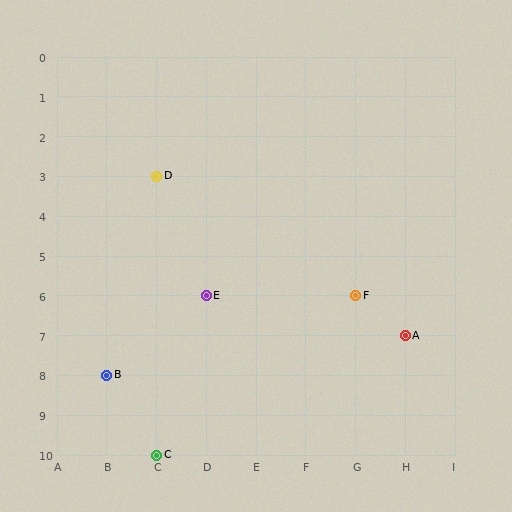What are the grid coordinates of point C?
Point C is at grid coordinates (C, 10).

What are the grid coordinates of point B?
Point B is at grid coordinates (B, 8).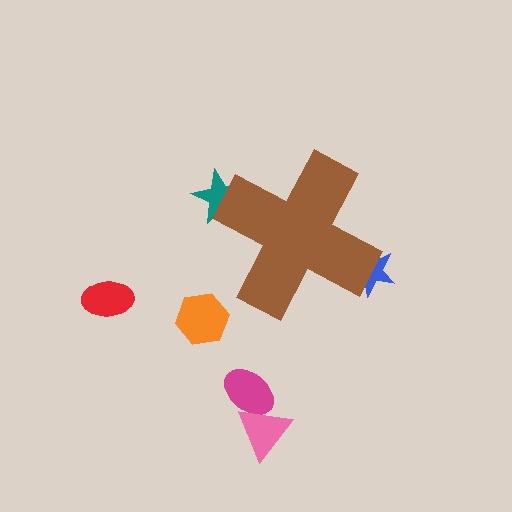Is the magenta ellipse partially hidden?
No, the magenta ellipse is fully visible.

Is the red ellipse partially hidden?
No, the red ellipse is fully visible.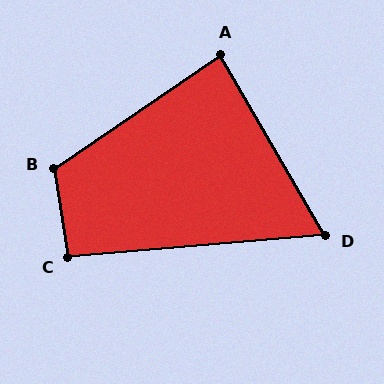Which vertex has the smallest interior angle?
D, at approximately 65 degrees.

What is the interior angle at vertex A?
Approximately 86 degrees (approximately right).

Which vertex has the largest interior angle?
B, at approximately 115 degrees.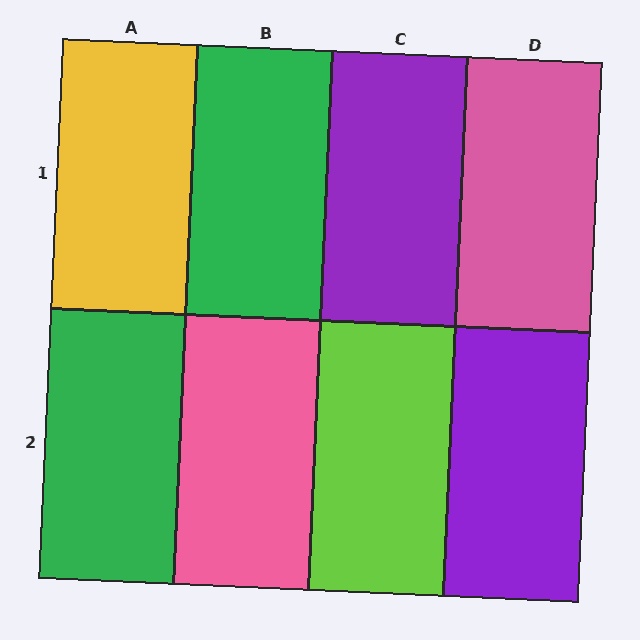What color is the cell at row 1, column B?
Green.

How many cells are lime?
1 cell is lime.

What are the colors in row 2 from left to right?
Green, pink, lime, purple.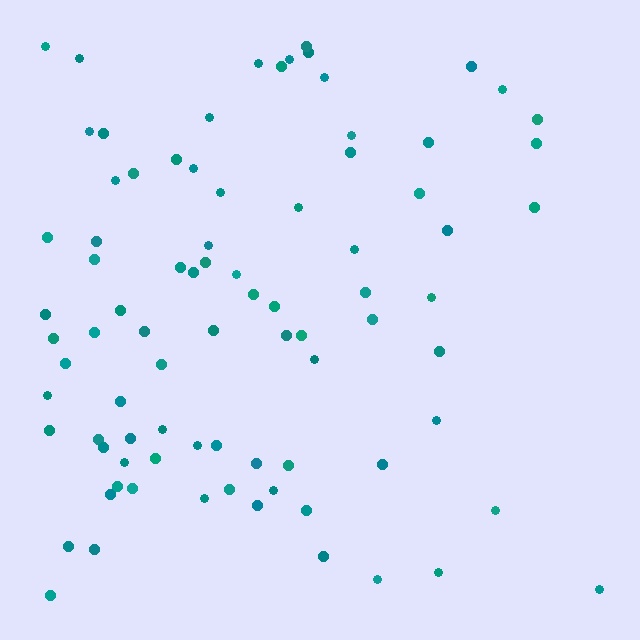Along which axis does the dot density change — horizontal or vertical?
Horizontal.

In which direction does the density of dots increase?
From right to left, with the left side densest.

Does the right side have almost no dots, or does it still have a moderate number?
Still a moderate number, just noticeably fewer than the left.